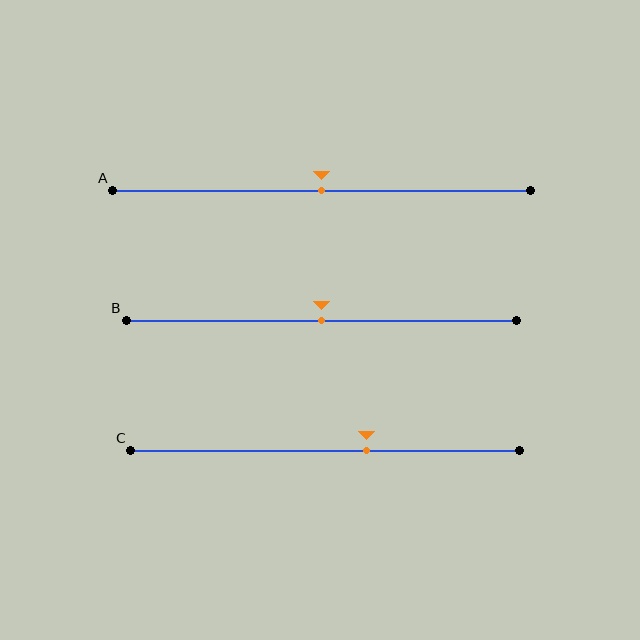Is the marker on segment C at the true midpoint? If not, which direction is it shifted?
No, the marker on segment C is shifted to the right by about 11% of the segment length.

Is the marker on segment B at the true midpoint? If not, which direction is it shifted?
Yes, the marker on segment B is at the true midpoint.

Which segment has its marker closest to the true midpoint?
Segment A has its marker closest to the true midpoint.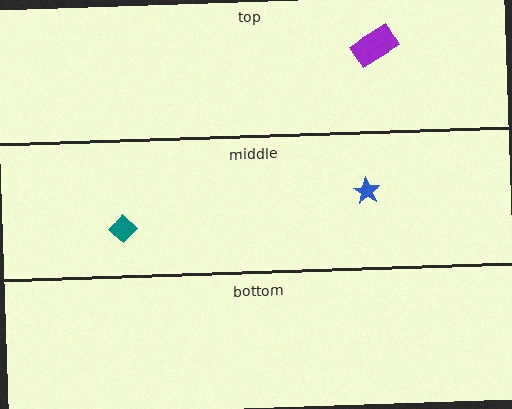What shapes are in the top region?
The purple rectangle.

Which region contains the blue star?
The middle region.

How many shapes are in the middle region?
2.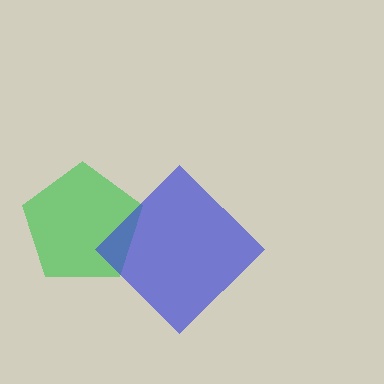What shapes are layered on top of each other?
The layered shapes are: a green pentagon, a blue diamond.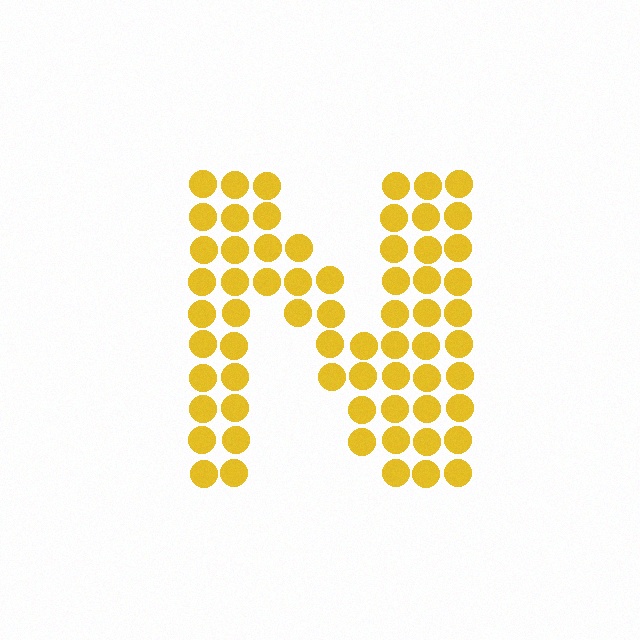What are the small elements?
The small elements are circles.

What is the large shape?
The large shape is the letter N.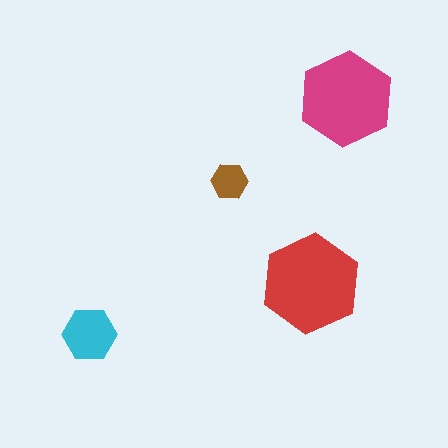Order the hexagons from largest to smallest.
the red one, the magenta one, the cyan one, the brown one.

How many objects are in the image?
There are 4 objects in the image.